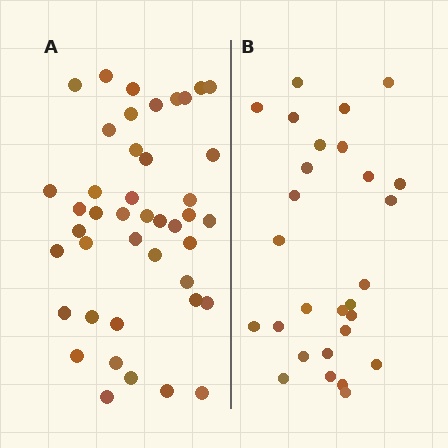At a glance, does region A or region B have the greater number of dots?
Region A (the left region) has more dots.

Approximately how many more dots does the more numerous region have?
Region A has approximately 15 more dots than region B.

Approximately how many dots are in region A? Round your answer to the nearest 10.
About 40 dots. (The exact count is 43, which rounds to 40.)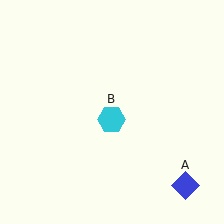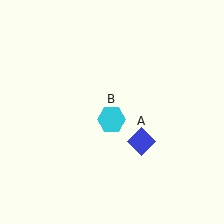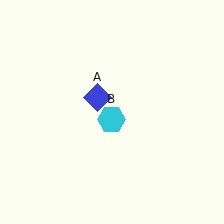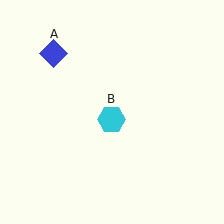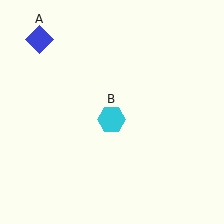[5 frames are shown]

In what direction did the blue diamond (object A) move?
The blue diamond (object A) moved up and to the left.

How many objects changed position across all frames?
1 object changed position: blue diamond (object A).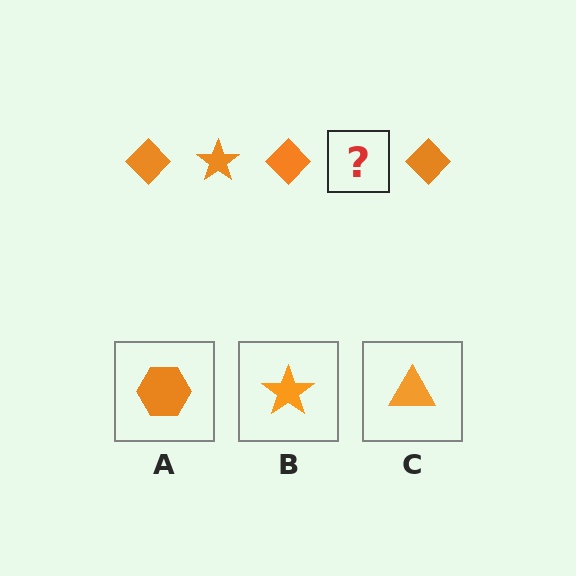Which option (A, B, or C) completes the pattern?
B.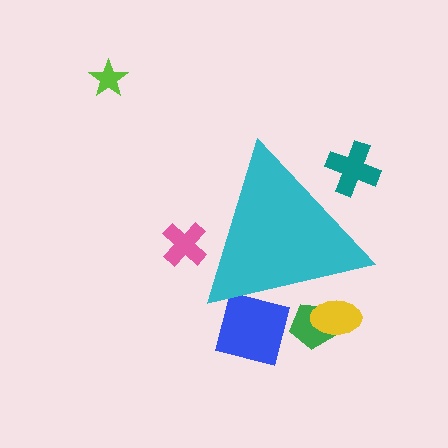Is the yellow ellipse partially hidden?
Yes, the yellow ellipse is partially hidden behind the cyan triangle.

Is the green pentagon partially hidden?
Yes, the green pentagon is partially hidden behind the cyan triangle.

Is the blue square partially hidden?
Yes, the blue square is partially hidden behind the cyan triangle.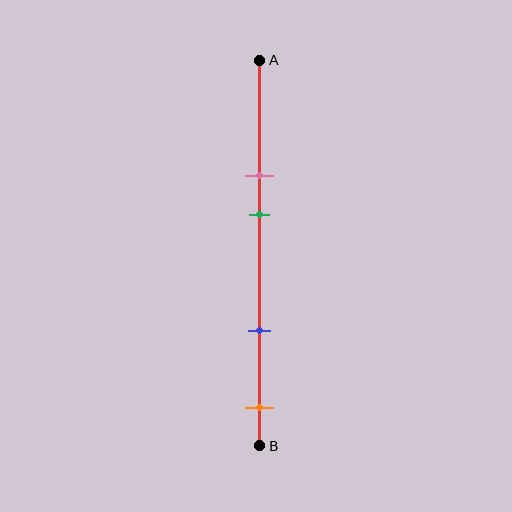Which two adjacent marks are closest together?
The pink and green marks are the closest adjacent pair.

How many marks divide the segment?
There are 4 marks dividing the segment.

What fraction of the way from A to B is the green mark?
The green mark is approximately 40% (0.4) of the way from A to B.